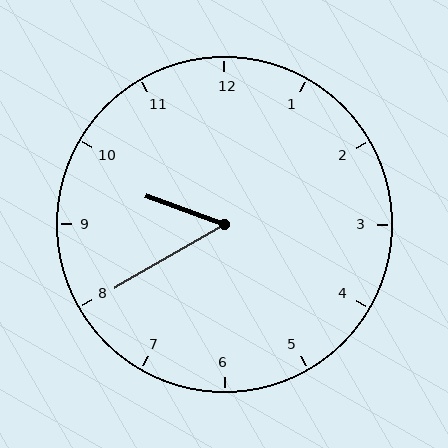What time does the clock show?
9:40.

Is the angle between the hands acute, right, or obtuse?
It is acute.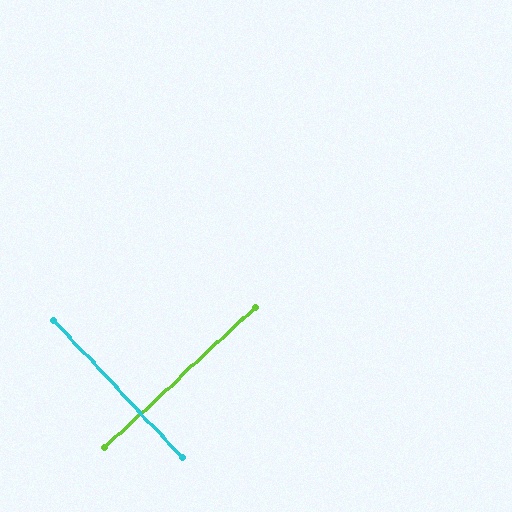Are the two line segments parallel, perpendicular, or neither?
Perpendicular — they meet at approximately 90°.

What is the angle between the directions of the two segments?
Approximately 90 degrees.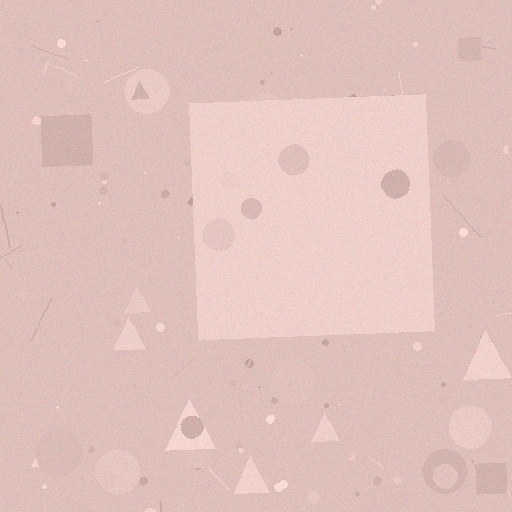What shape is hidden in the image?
A square is hidden in the image.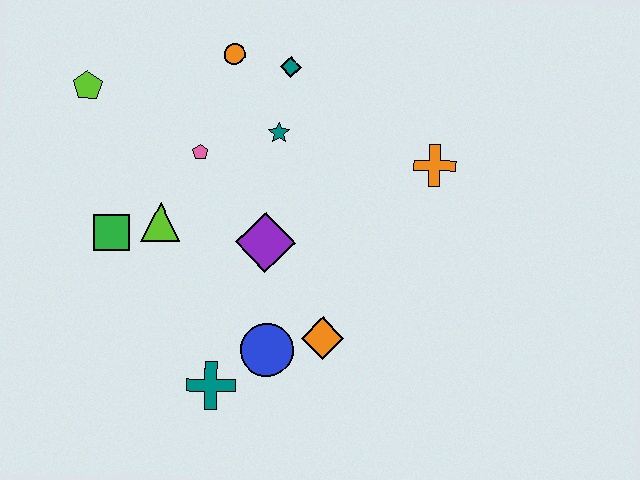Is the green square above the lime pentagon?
No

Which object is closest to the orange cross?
The teal star is closest to the orange cross.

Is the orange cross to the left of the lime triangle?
No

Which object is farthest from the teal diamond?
The teal cross is farthest from the teal diamond.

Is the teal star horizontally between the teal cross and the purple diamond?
No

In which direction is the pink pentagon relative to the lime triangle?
The pink pentagon is above the lime triangle.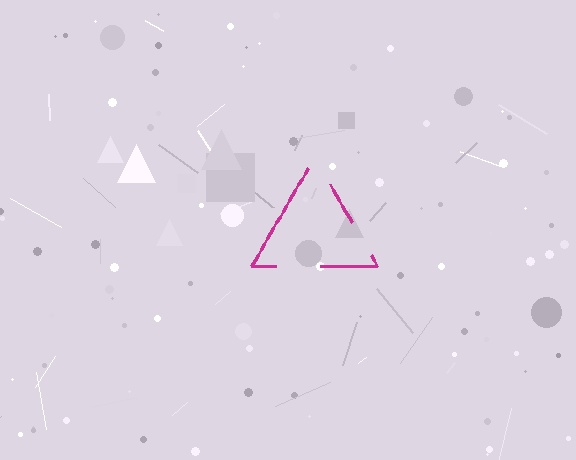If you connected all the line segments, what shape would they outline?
They would outline a triangle.